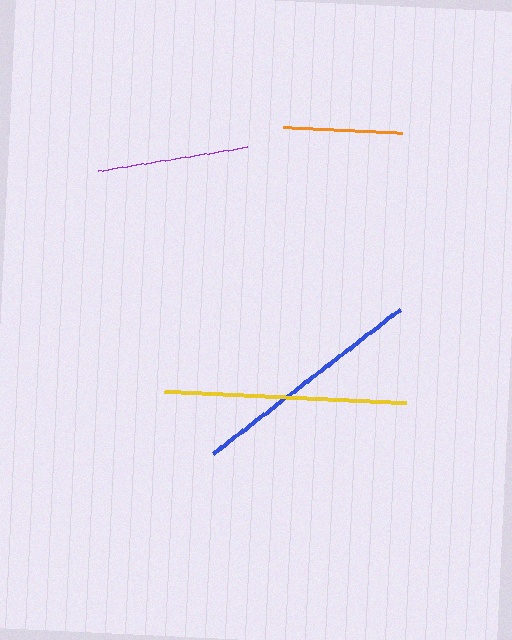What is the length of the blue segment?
The blue segment is approximately 236 pixels long.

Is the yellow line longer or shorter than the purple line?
The yellow line is longer than the purple line.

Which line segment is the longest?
The yellow line is the longest at approximately 242 pixels.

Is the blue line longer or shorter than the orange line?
The blue line is longer than the orange line.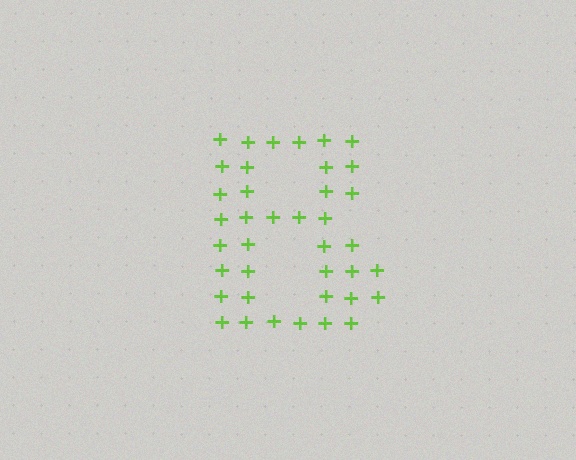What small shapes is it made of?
It is made of small plus signs.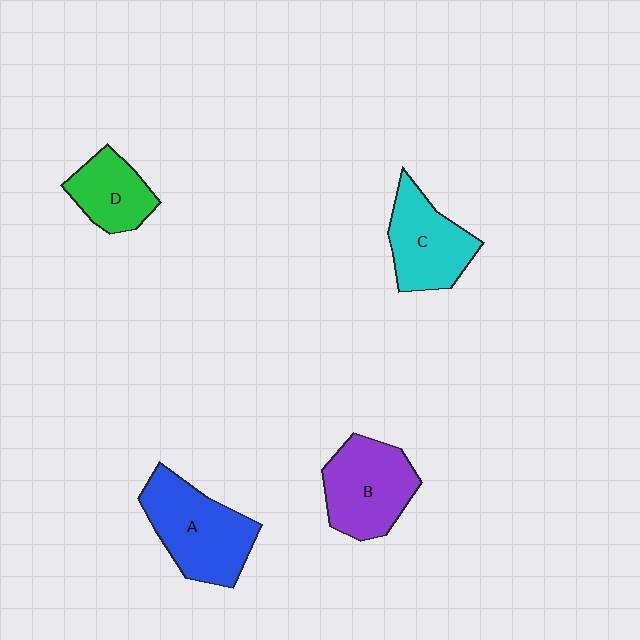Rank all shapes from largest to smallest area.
From largest to smallest: A (blue), B (purple), C (cyan), D (green).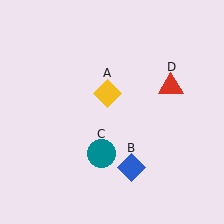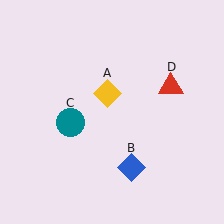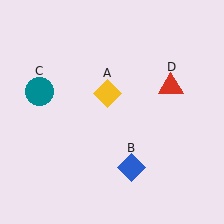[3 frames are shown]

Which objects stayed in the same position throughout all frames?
Yellow diamond (object A) and blue diamond (object B) and red triangle (object D) remained stationary.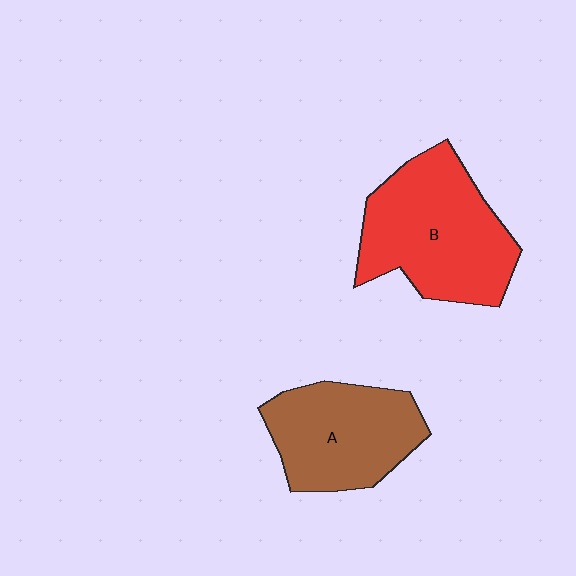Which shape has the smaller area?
Shape A (brown).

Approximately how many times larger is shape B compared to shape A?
Approximately 1.3 times.